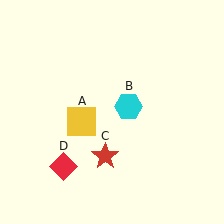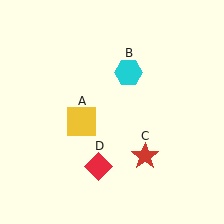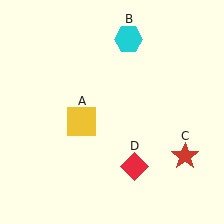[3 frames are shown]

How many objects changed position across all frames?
3 objects changed position: cyan hexagon (object B), red star (object C), red diamond (object D).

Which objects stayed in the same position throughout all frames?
Yellow square (object A) remained stationary.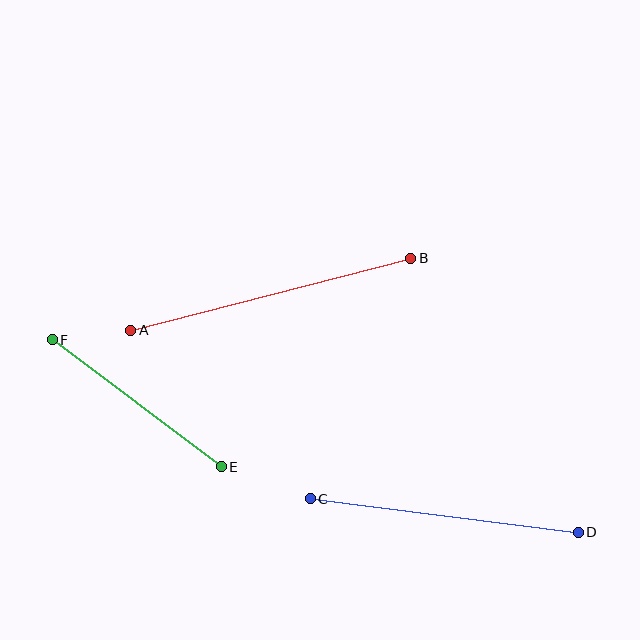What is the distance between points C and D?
The distance is approximately 270 pixels.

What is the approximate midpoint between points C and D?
The midpoint is at approximately (444, 515) pixels.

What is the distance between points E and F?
The distance is approximately 211 pixels.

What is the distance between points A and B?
The distance is approximately 289 pixels.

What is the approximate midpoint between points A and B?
The midpoint is at approximately (271, 294) pixels.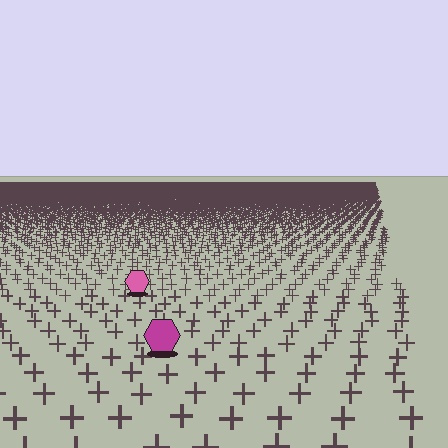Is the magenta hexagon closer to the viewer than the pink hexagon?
Yes. The magenta hexagon is closer — you can tell from the texture gradient: the ground texture is coarser near it.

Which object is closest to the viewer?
The magenta hexagon is closest. The texture marks near it are larger and more spread out.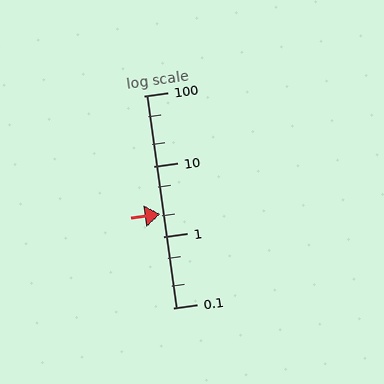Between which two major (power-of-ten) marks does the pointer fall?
The pointer is between 1 and 10.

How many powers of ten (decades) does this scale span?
The scale spans 3 decades, from 0.1 to 100.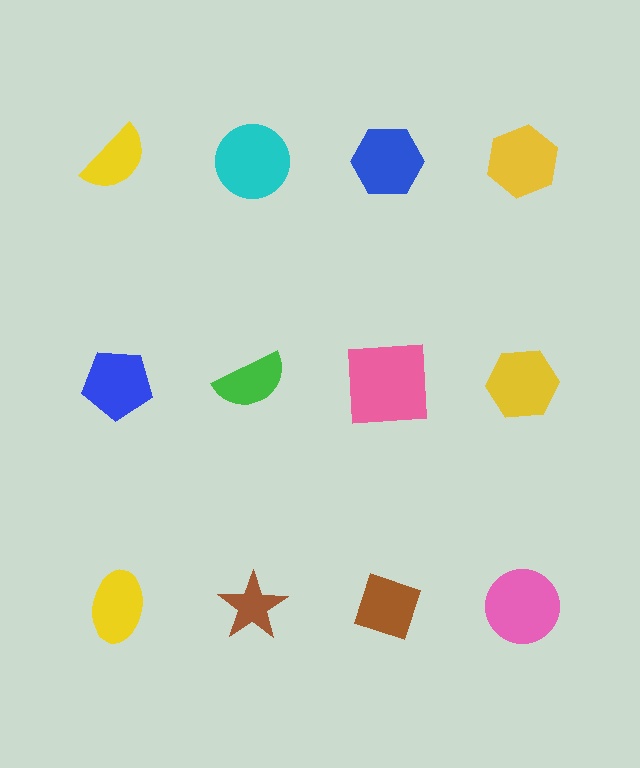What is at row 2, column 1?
A blue pentagon.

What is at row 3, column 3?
A brown diamond.